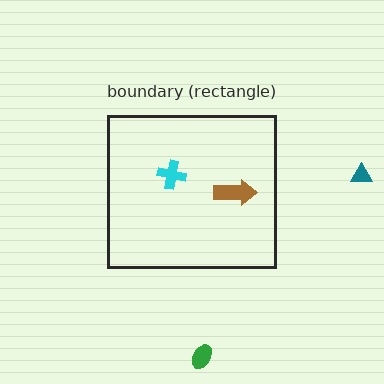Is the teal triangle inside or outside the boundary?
Outside.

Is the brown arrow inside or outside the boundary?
Inside.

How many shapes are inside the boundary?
2 inside, 2 outside.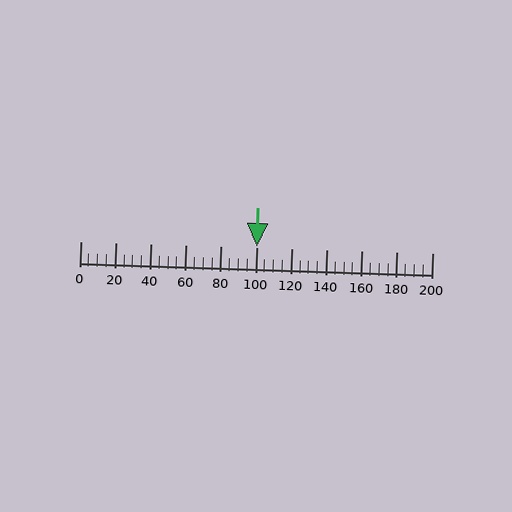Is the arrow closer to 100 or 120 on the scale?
The arrow is closer to 100.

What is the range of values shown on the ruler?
The ruler shows values from 0 to 200.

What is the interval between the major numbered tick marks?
The major tick marks are spaced 20 units apart.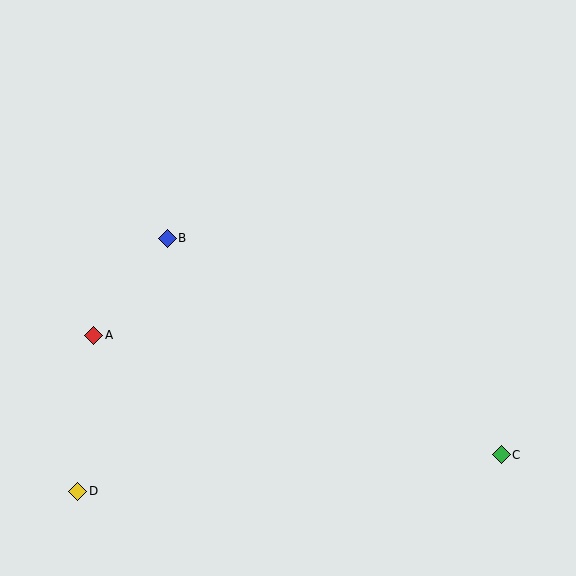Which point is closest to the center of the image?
Point B at (167, 238) is closest to the center.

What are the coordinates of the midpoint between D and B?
The midpoint between D and B is at (123, 365).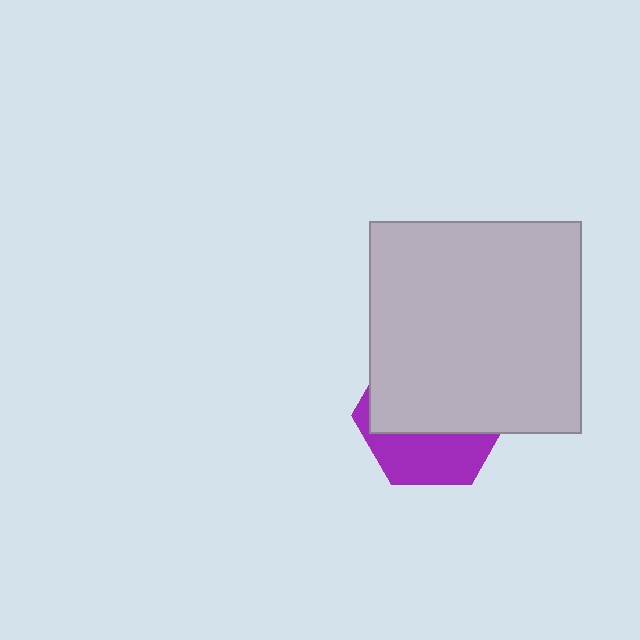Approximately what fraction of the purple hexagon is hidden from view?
Roughly 63% of the purple hexagon is hidden behind the light gray square.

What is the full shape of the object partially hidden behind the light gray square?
The partially hidden object is a purple hexagon.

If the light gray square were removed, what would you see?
You would see the complete purple hexagon.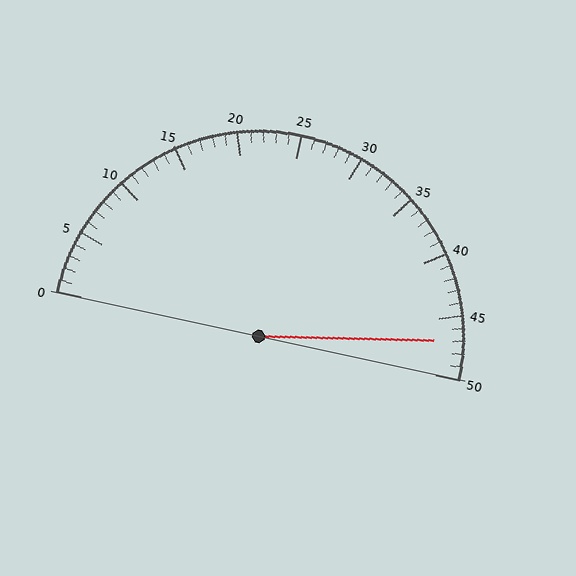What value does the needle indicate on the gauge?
The needle indicates approximately 47.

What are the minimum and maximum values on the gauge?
The gauge ranges from 0 to 50.